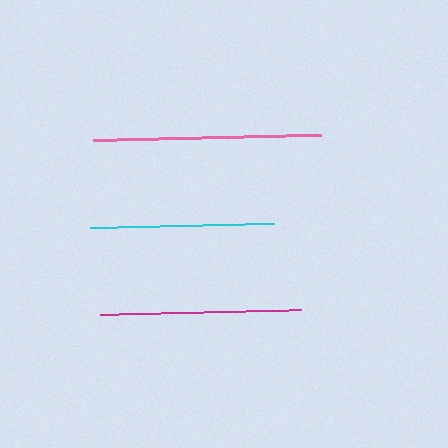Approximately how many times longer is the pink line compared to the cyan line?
The pink line is approximately 1.2 times the length of the cyan line.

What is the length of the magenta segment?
The magenta segment is approximately 201 pixels long.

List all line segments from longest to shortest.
From longest to shortest: pink, magenta, cyan.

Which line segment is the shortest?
The cyan line is the shortest at approximately 183 pixels.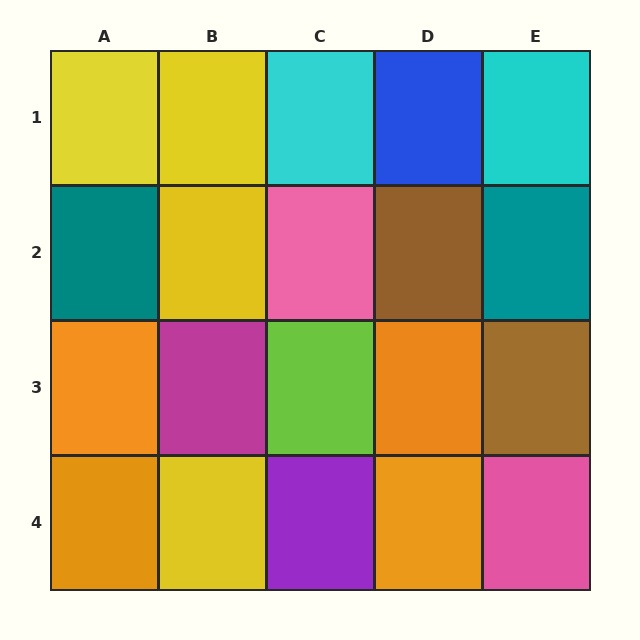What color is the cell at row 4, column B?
Yellow.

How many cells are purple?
1 cell is purple.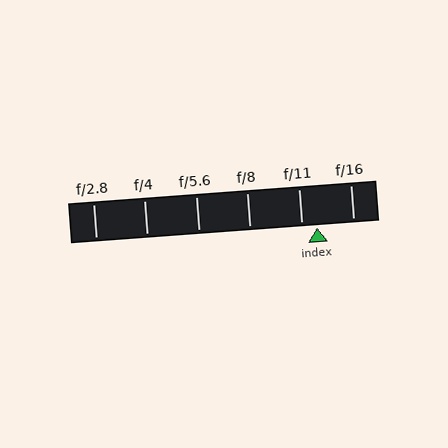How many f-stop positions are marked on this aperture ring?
There are 6 f-stop positions marked.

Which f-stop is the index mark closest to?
The index mark is closest to f/11.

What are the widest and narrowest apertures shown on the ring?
The widest aperture shown is f/2.8 and the narrowest is f/16.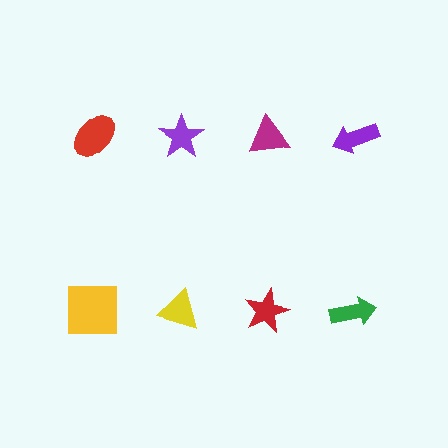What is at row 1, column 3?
A magenta triangle.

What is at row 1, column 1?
A red ellipse.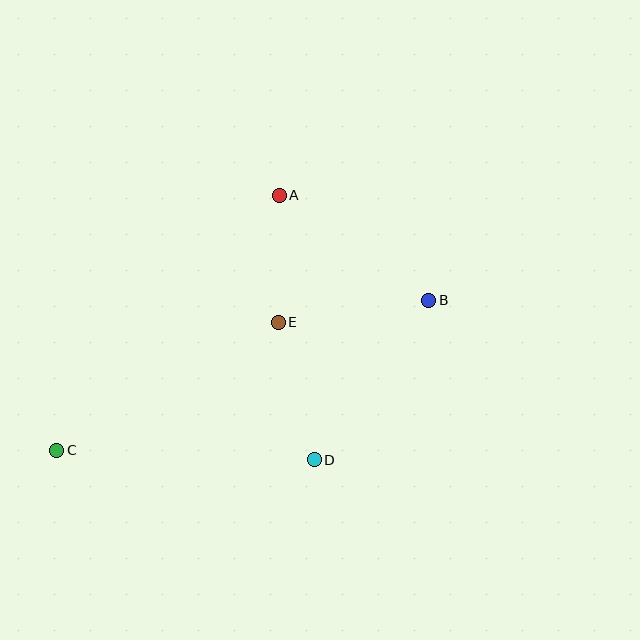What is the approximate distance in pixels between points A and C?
The distance between A and C is approximately 338 pixels.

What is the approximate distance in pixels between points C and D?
The distance between C and D is approximately 258 pixels.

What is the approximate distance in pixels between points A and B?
The distance between A and B is approximately 182 pixels.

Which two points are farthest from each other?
Points B and C are farthest from each other.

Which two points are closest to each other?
Points A and E are closest to each other.